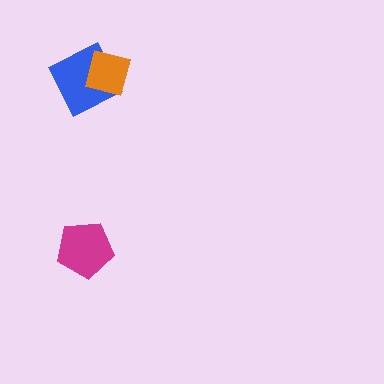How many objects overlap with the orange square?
1 object overlaps with the orange square.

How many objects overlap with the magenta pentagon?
0 objects overlap with the magenta pentagon.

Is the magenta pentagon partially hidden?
No, no other shape covers it.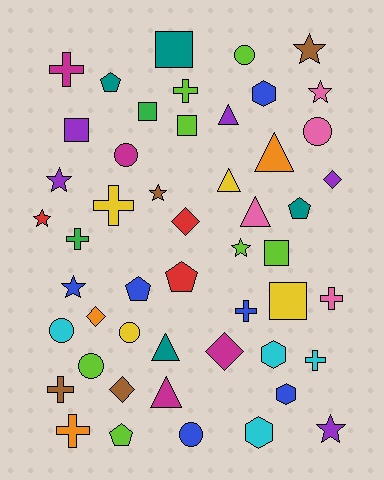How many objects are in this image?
There are 50 objects.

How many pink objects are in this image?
There are 4 pink objects.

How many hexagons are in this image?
There are 4 hexagons.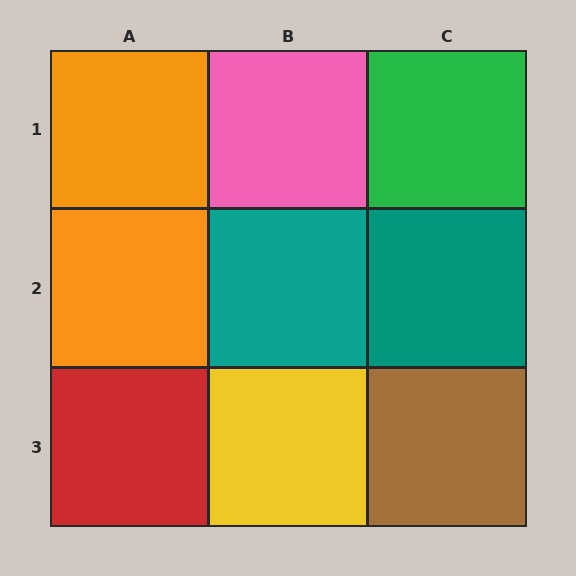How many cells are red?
1 cell is red.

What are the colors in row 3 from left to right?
Red, yellow, brown.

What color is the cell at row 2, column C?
Teal.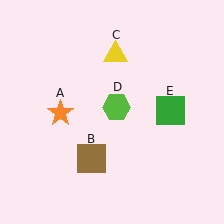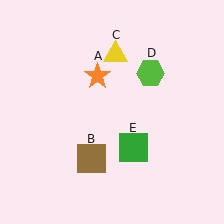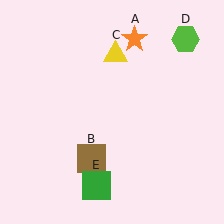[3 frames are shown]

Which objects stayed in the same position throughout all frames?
Brown square (object B) and yellow triangle (object C) remained stationary.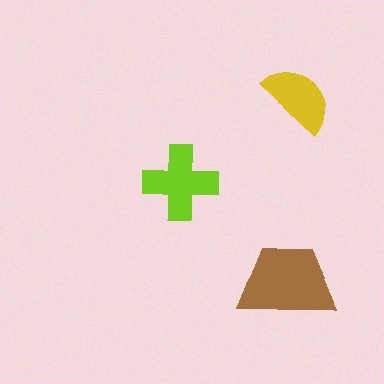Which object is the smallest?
The yellow semicircle.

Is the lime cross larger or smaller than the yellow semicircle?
Larger.